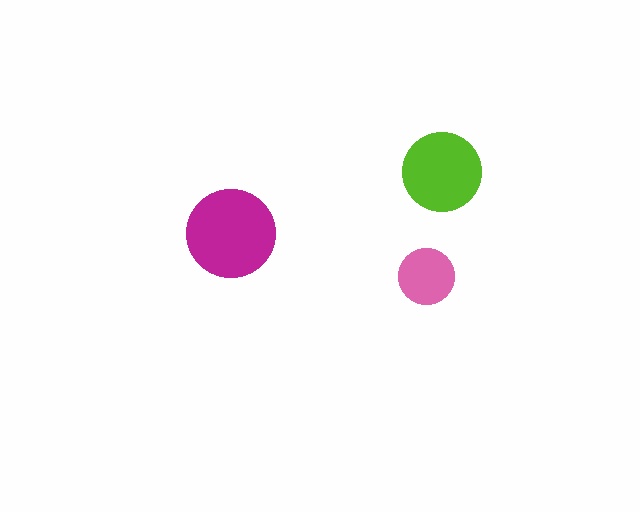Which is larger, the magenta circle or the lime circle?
The magenta one.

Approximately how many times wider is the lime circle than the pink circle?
About 1.5 times wider.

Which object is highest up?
The lime circle is topmost.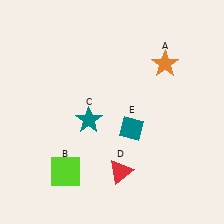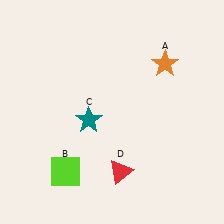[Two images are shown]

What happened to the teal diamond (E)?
The teal diamond (E) was removed in Image 2. It was in the bottom-right area of Image 1.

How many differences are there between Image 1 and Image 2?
There is 1 difference between the two images.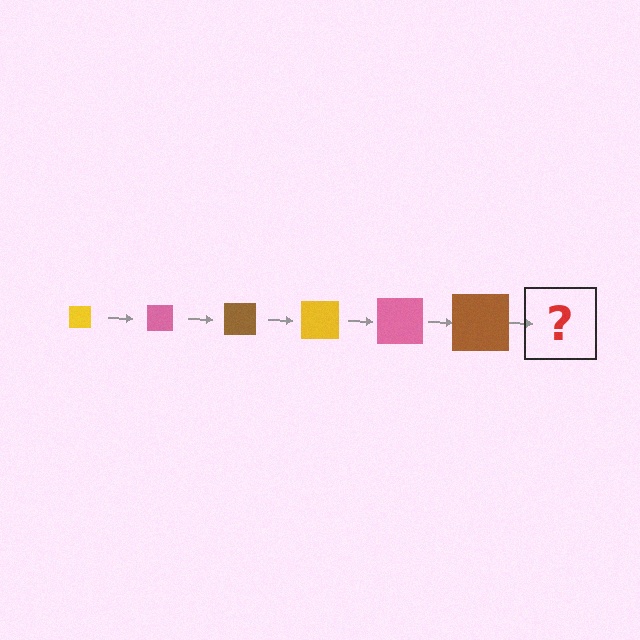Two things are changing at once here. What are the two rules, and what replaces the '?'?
The two rules are that the square grows larger each step and the color cycles through yellow, pink, and brown. The '?' should be a yellow square, larger than the previous one.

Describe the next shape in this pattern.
It should be a yellow square, larger than the previous one.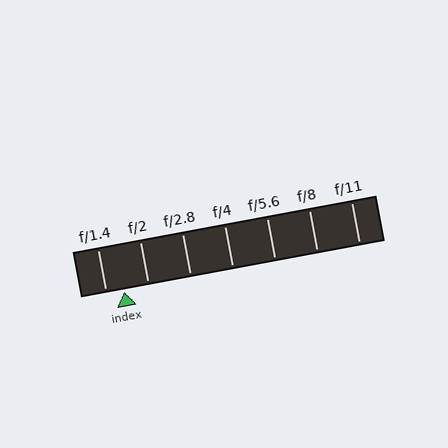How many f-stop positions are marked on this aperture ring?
There are 7 f-stop positions marked.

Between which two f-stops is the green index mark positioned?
The index mark is between f/1.4 and f/2.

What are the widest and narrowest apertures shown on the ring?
The widest aperture shown is f/1.4 and the narrowest is f/11.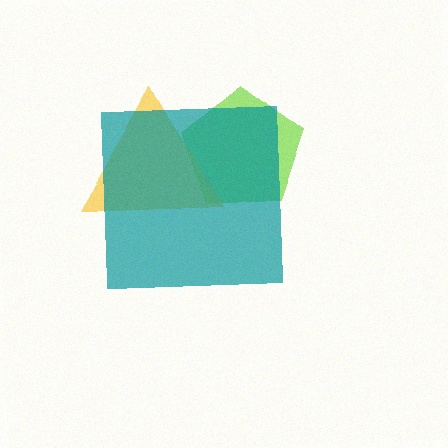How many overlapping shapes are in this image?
There are 3 overlapping shapes in the image.